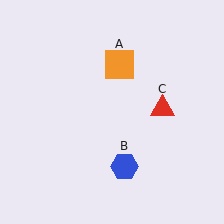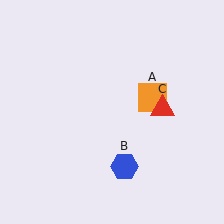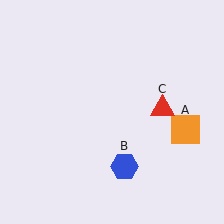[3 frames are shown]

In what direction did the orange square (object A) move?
The orange square (object A) moved down and to the right.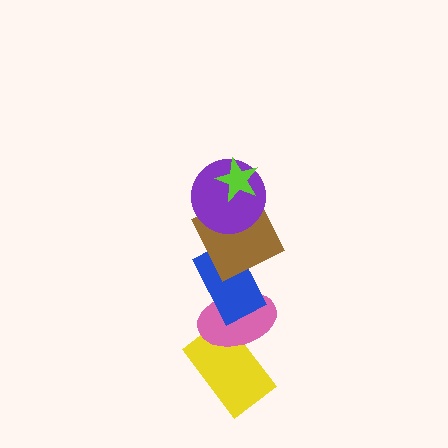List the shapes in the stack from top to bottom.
From top to bottom: the lime star, the purple circle, the brown square, the blue rectangle, the pink ellipse, the yellow rectangle.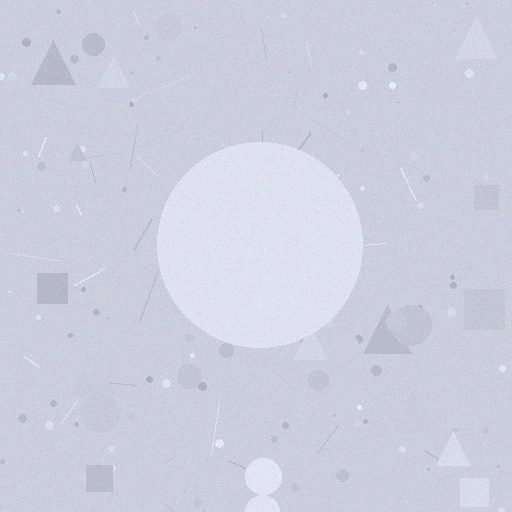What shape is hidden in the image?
A circle is hidden in the image.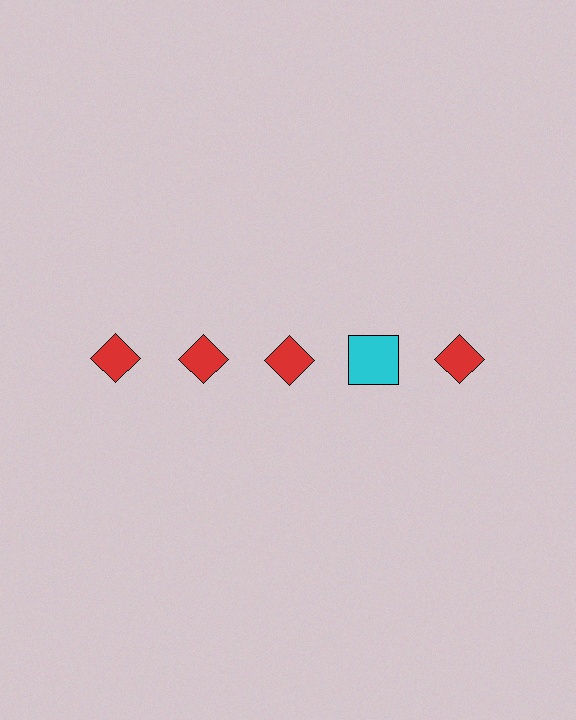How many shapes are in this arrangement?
There are 5 shapes arranged in a grid pattern.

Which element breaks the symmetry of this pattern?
The cyan square in the top row, second from right column breaks the symmetry. All other shapes are red diamonds.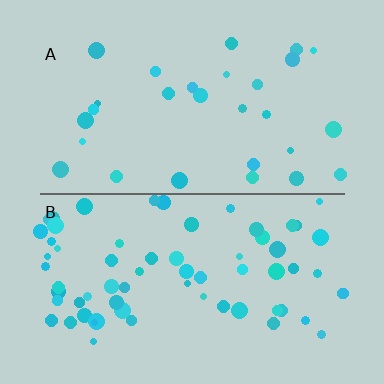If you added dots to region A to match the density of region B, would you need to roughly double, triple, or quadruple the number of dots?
Approximately double.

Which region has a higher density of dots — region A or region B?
B (the bottom).